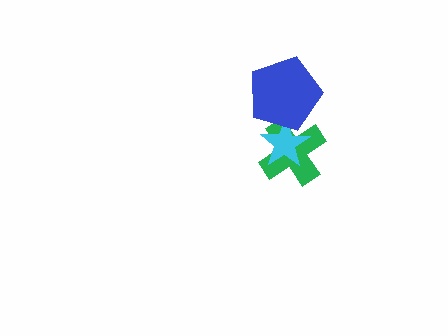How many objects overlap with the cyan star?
2 objects overlap with the cyan star.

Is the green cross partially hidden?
Yes, it is partially covered by another shape.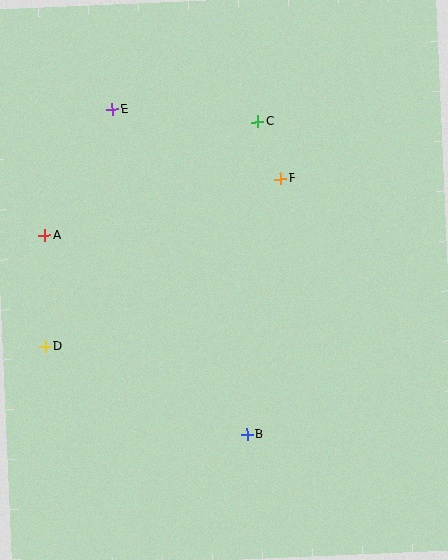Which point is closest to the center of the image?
Point F at (280, 178) is closest to the center.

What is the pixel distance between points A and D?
The distance between A and D is 111 pixels.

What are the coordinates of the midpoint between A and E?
The midpoint between A and E is at (78, 172).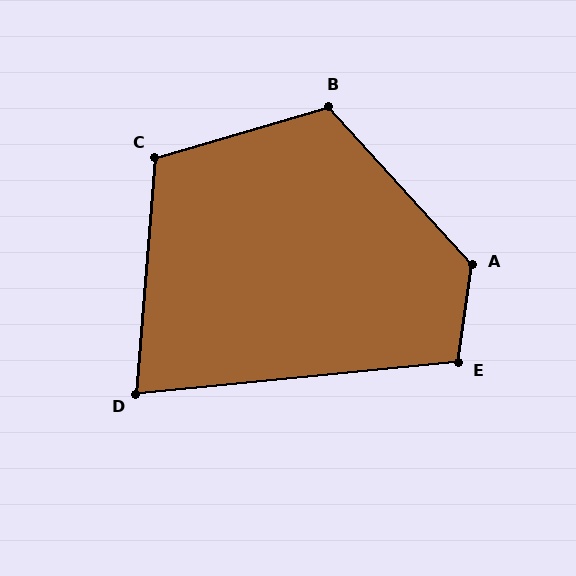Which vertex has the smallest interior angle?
D, at approximately 80 degrees.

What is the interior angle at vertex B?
Approximately 116 degrees (obtuse).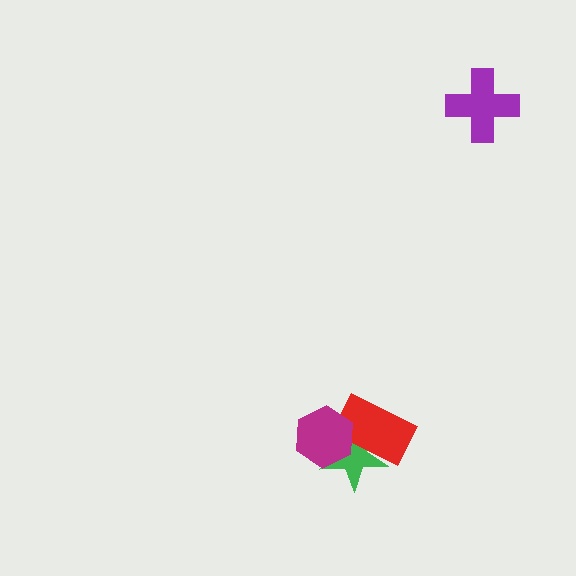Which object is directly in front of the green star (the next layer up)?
The red rectangle is directly in front of the green star.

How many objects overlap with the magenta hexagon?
2 objects overlap with the magenta hexagon.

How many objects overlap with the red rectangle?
2 objects overlap with the red rectangle.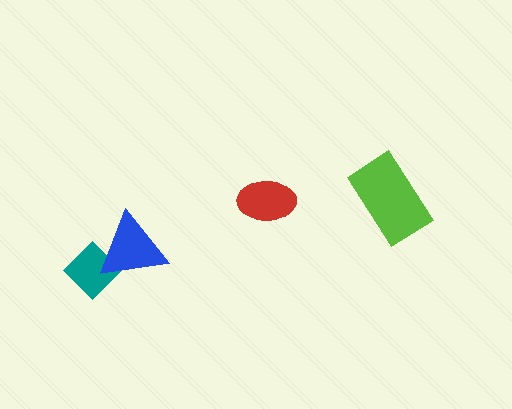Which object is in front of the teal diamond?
The blue triangle is in front of the teal diamond.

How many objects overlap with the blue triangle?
1 object overlaps with the blue triangle.